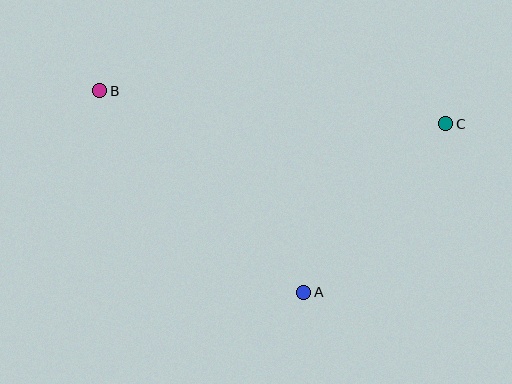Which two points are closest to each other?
Points A and C are closest to each other.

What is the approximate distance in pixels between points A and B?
The distance between A and B is approximately 287 pixels.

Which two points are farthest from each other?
Points B and C are farthest from each other.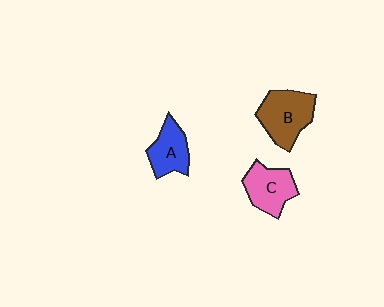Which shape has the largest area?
Shape B (brown).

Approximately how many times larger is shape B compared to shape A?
Approximately 1.4 times.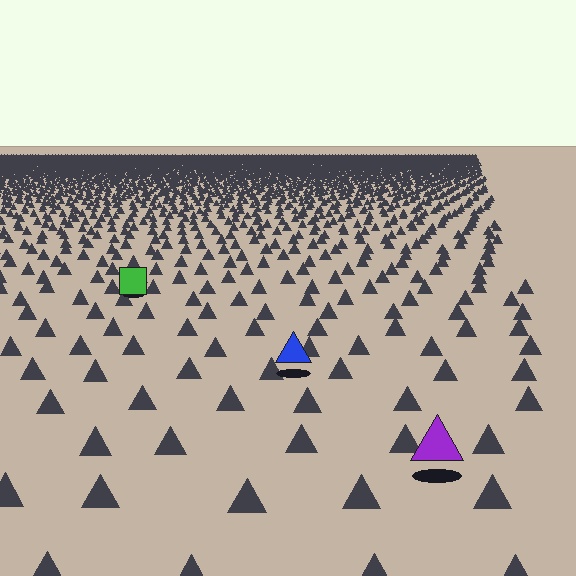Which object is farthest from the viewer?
The green square is farthest from the viewer. It appears smaller and the ground texture around it is denser.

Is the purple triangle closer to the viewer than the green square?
Yes. The purple triangle is closer — you can tell from the texture gradient: the ground texture is coarser near it.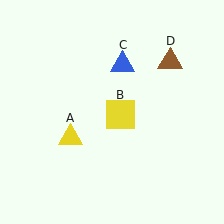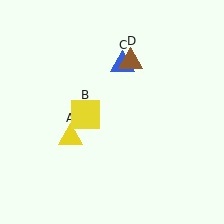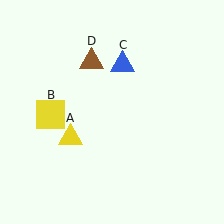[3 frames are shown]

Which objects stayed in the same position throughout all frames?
Yellow triangle (object A) and blue triangle (object C) remained stationary.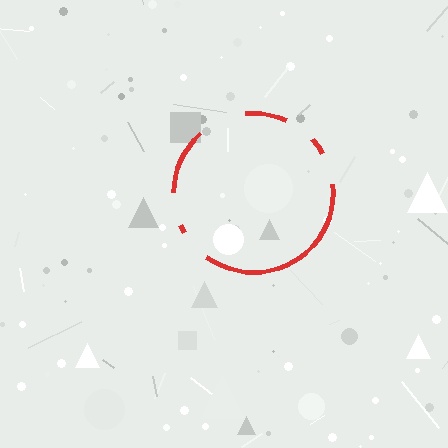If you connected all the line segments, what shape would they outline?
They would outline a circle.